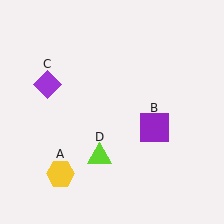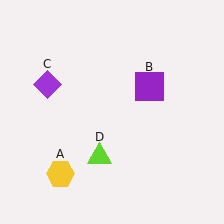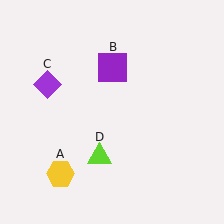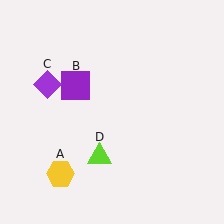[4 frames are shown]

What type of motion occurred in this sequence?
The purple square (object B) rotated counterclockwise around the center of the scene.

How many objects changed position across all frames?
1 object changed position: purple square (object B).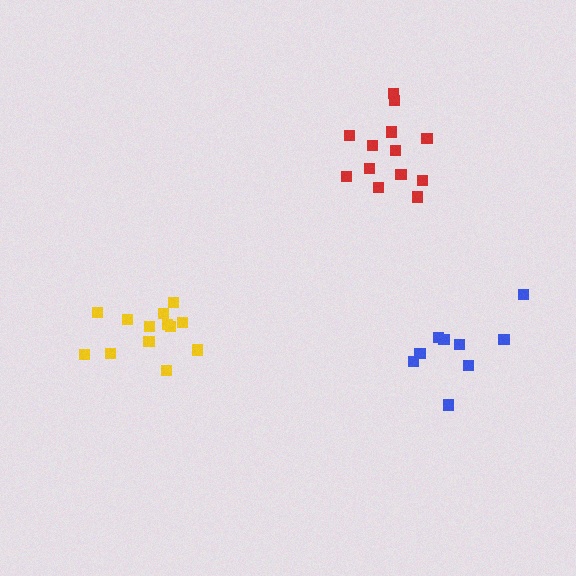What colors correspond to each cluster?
The clusters are colored: blue, red, yellow.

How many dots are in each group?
Group 1: 9 dots, Group 2: 13 dots, Group 3: 13 dots (35 total).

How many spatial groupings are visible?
There are 3 spatial groupings.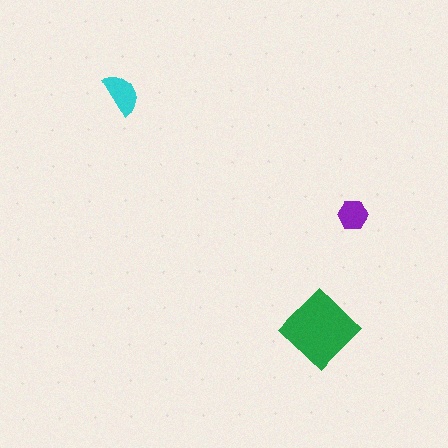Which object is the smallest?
The purple hexagon.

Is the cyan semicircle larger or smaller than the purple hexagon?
Larger.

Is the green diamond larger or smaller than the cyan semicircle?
Larger.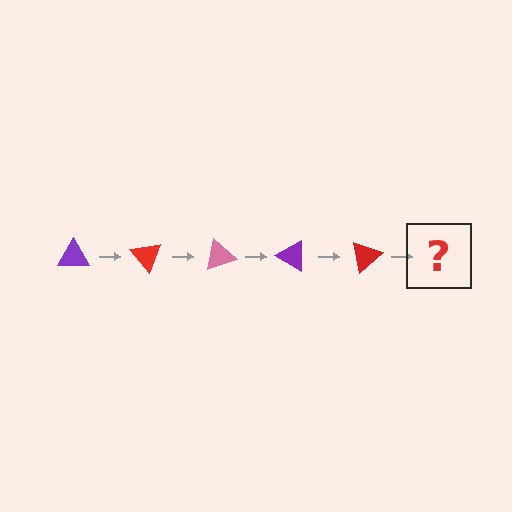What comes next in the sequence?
The next element should be a pink triangle, rotated 250 degrees from the start.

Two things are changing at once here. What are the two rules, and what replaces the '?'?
The two rules are that it rotates 50 degrees each step and the color cycles through purple, red, and pink. The '?' should be a pink triangle, rotated 250 degrees from the start.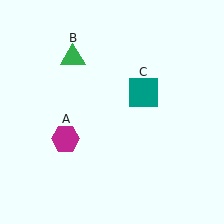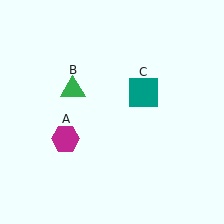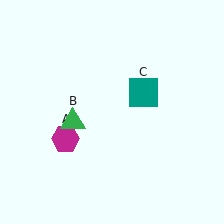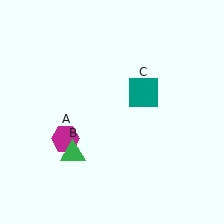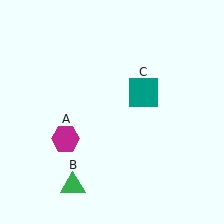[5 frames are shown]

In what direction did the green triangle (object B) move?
The green triangle (object B) moved down.